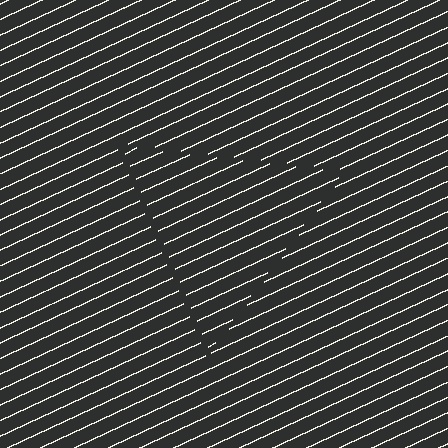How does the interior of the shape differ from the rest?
The interior of the shape contains the same grating, shifted by half a period — the contour is defined by the phase discontinuity where line-ends from the inner and outer gratings abut.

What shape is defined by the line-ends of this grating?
An illusory triangle. The interior of the shape contains the same grating, shifted by half a period — the contour is defined by the phase discontinuity where line-ends from the inner and outer gratings abut.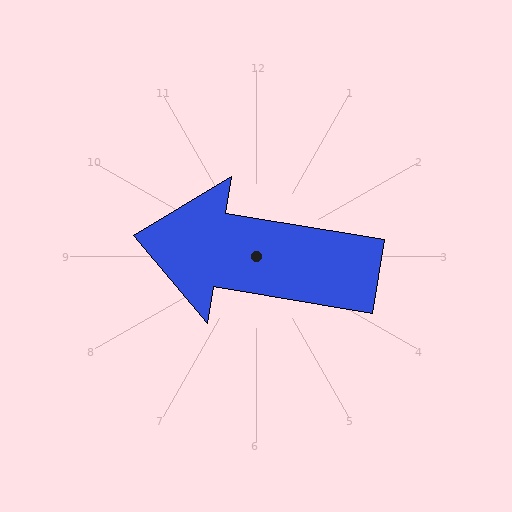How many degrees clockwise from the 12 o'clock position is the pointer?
Approximately 280 degrees.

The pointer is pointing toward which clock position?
Roughly 9 o'clock.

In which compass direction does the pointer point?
West.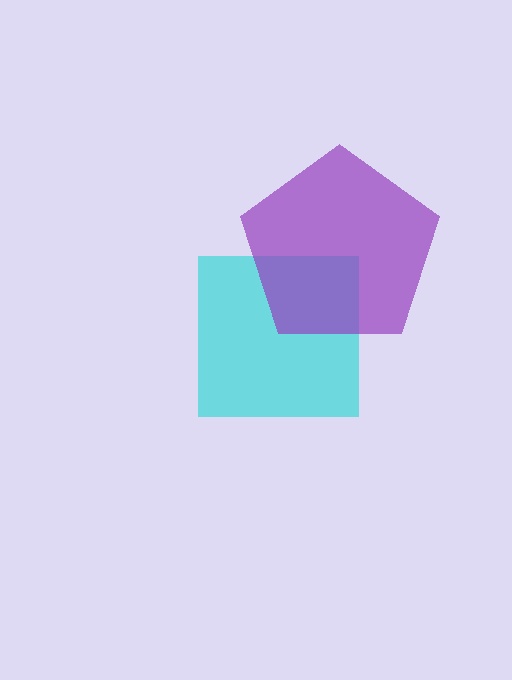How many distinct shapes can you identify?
There are 2 distinct shapes: a cyan square, a purple pentagon.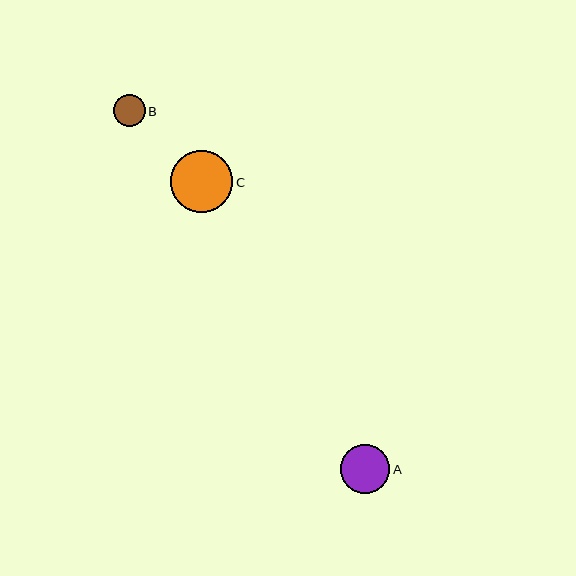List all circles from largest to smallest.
From largest to smallest: C, A, B.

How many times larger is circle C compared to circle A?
Circle C is approximately 1.3 times the size of circle A.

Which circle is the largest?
Circle C is the largest with a size of approximately 62 pixels.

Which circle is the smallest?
Circle B is the smallest with a size of approximately 32 pixels.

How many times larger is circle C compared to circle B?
Circle C is approximately 1.9 times the size of circle B.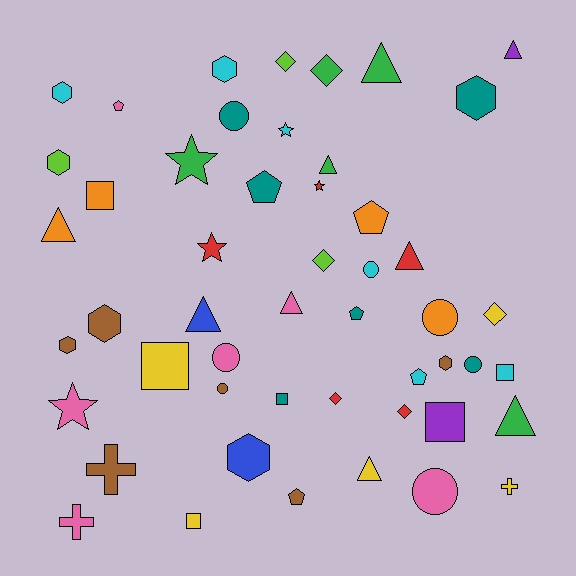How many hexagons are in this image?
There are 8 hexagons.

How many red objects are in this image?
There are 5 red objects.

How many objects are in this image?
There are 50 objects.